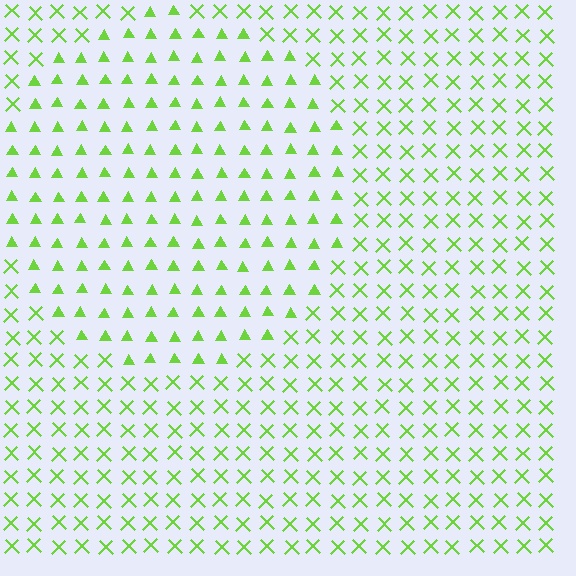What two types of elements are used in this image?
The image uses triangles inside the circle region and X marks outside it.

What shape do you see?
I see a circle.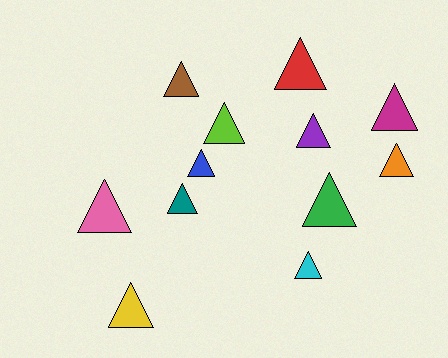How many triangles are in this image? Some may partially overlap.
There are 12 triangles.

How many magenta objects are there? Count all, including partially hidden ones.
There is 1 magenta object.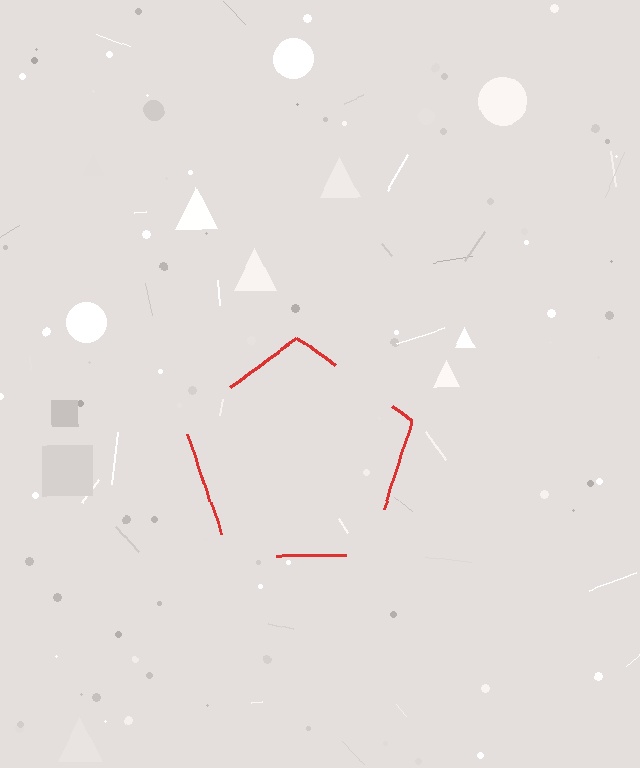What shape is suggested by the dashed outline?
The dashed outline suggests a pentagon.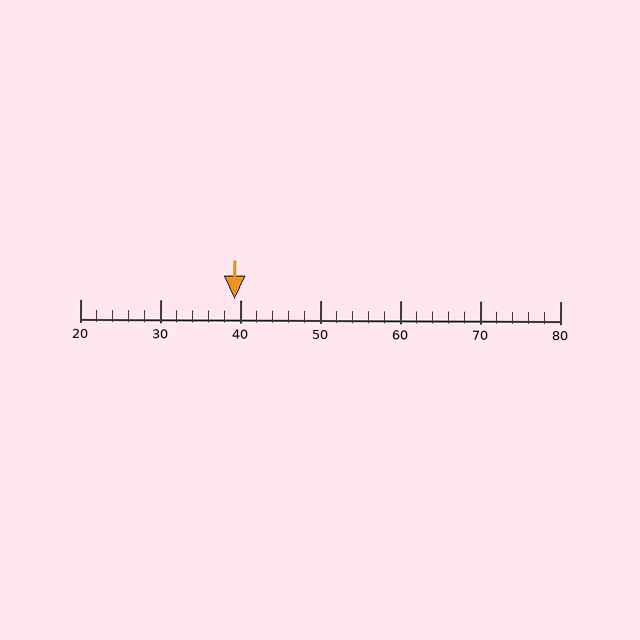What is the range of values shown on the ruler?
The ruler shows values from 20 to 80.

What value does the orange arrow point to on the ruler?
The orange arrow points to approximately 39.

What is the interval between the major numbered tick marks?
The major tick marks are spaced 10 units apart.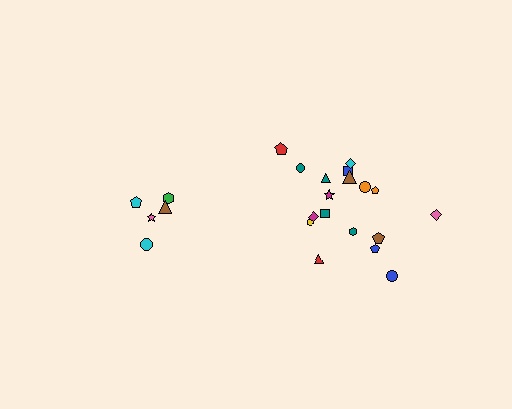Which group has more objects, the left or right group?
The right group.